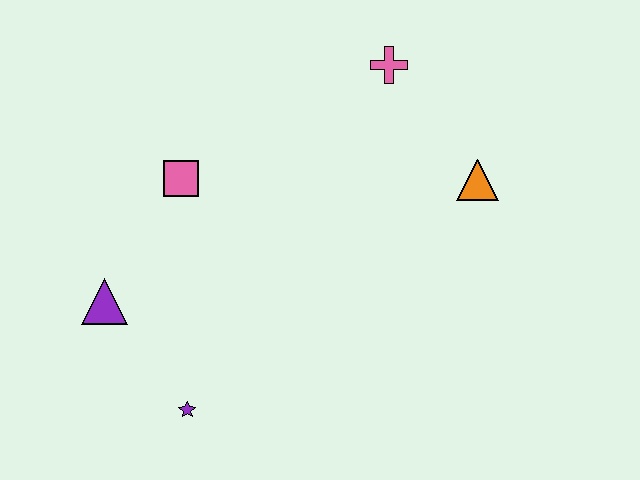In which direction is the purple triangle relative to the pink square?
The purple triangle is below the pink square.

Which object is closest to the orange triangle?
The pink cross is closest to the orange triangle.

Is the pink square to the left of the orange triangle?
Yes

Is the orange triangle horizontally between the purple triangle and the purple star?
No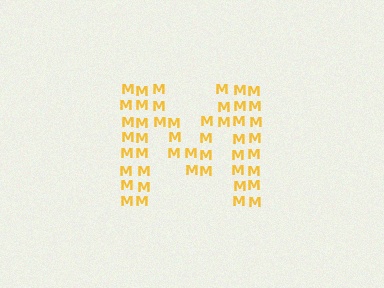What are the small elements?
The small elements are letter M's.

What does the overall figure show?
The overall figure shows the letter M.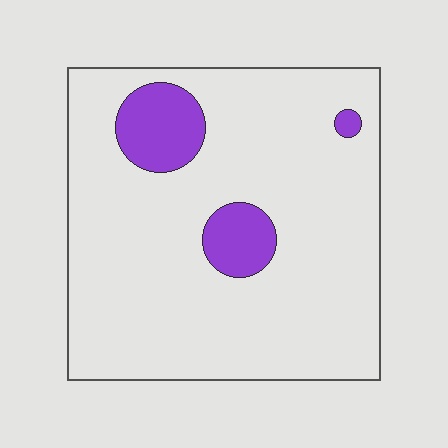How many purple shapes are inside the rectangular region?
3.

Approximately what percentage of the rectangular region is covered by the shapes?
Approximately 10%.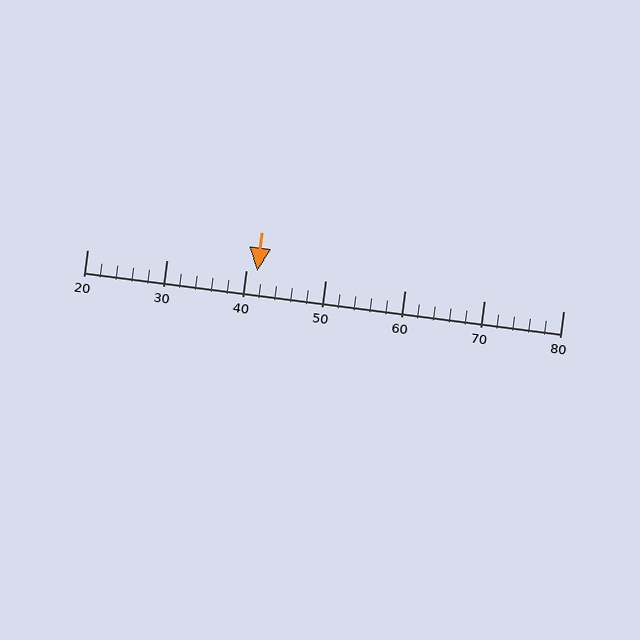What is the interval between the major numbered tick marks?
The major tick marks are spaced 10 units apart.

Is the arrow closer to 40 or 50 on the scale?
The arrow is closer to 40.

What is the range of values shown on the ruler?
The ruler shows values from 20 to 80.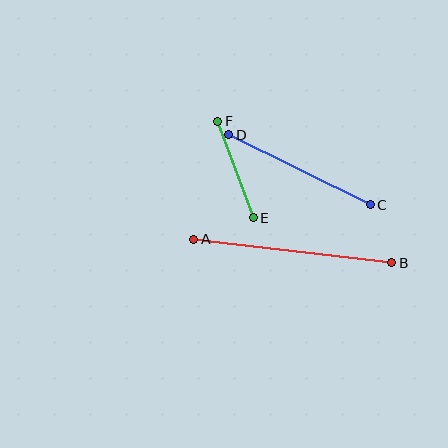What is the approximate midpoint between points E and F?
The midpoint is at approximately (236, 169) pixels.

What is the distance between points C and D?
The distance is approximately 158 pixels.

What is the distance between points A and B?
The distance is approximately 200 pixels.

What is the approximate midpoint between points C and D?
The midpoint is at approximately (300, 170) pixels.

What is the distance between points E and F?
The distance is approximately 103 pixels.